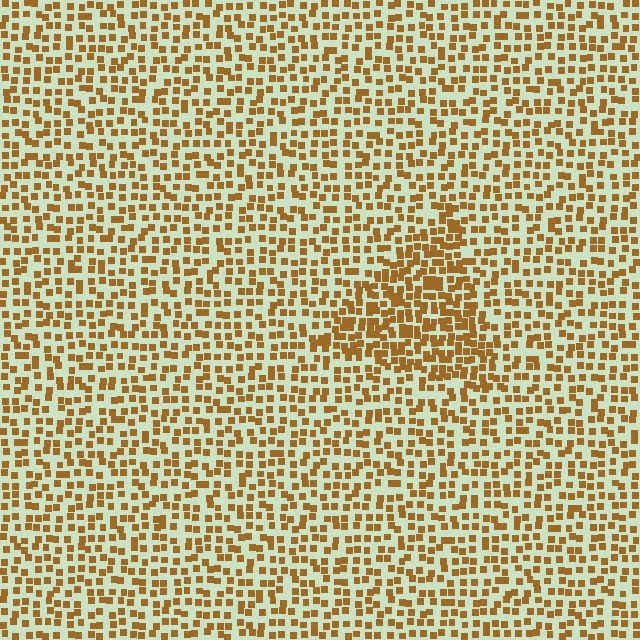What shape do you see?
I see a triangle.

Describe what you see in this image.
The image contains small brown elements arranged at two different densities. A triangle-shaped region is visible where the elements are more densely packed than the surrounding area.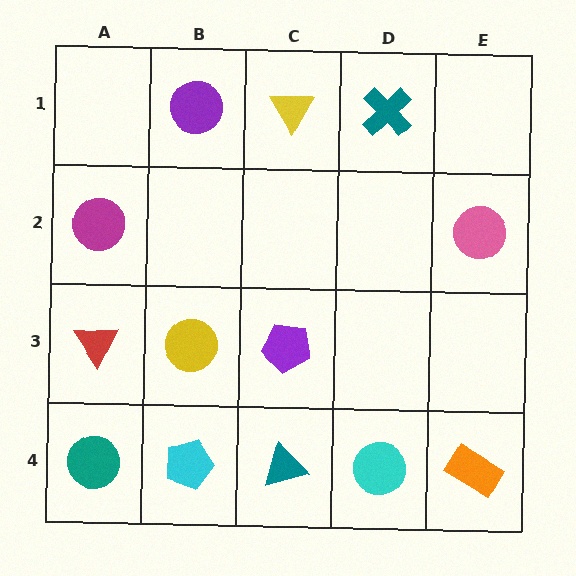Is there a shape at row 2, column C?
No, that cell is empty.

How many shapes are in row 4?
5 shapes.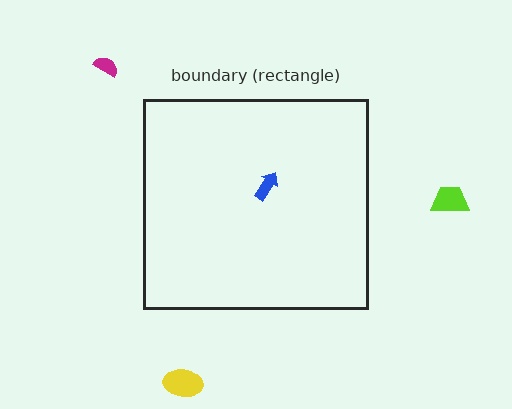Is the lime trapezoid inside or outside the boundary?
Outside.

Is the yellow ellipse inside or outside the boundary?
Outside.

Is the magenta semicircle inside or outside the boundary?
Outside.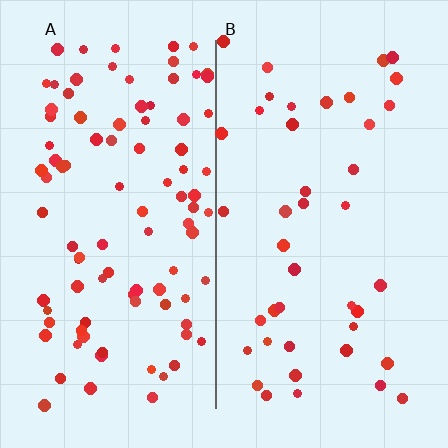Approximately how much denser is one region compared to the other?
Approximately 2.3× — region A over region B.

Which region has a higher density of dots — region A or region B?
A (the left).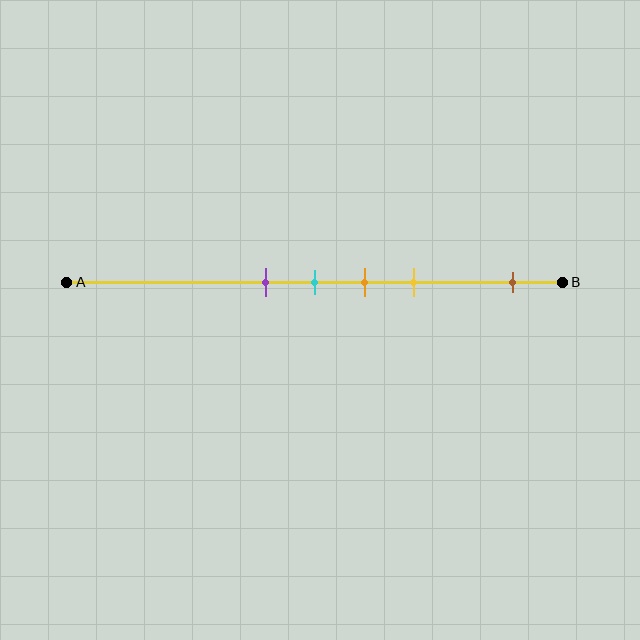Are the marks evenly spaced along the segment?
No, the marks are not evenly spaced.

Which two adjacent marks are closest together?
The purple and cyan marks are the closest adjacent pair.